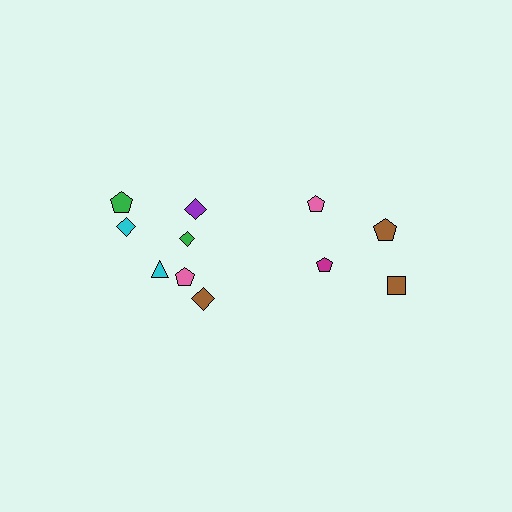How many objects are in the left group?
There are 7 objects.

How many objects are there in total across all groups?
There are 11 objects.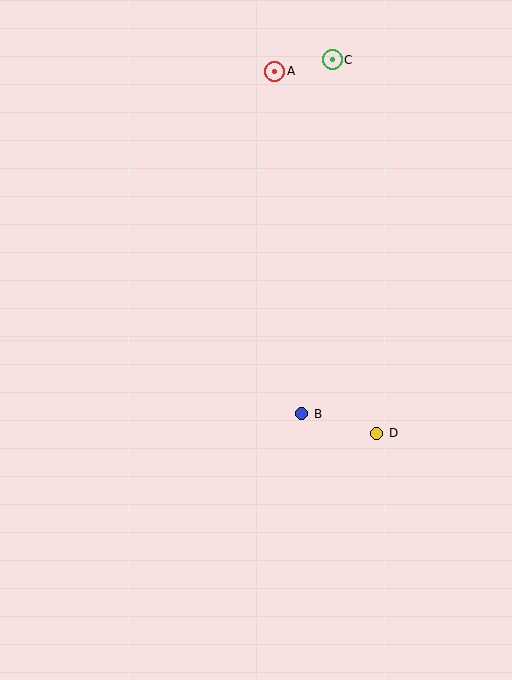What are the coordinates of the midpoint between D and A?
The midpoint between D and A is at (326, 252).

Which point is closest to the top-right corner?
Point C is closest to the top-right corner.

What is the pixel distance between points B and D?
The distance between B and D is 77 pixels.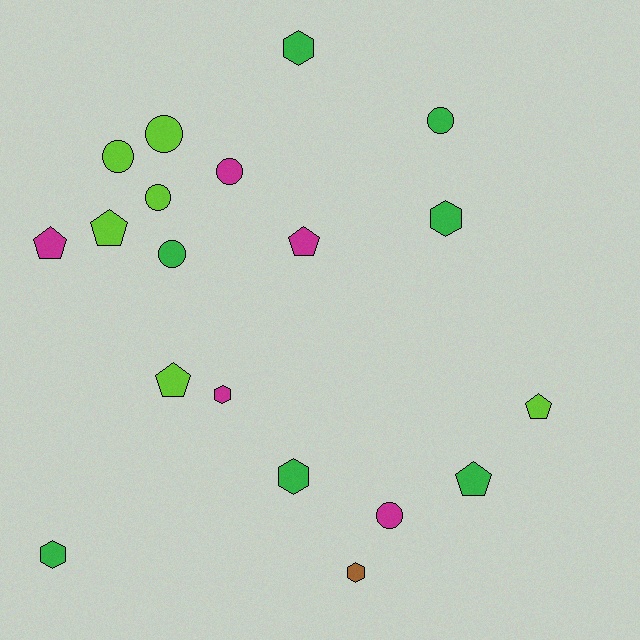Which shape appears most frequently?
Circle, with 7 objects.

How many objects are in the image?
There are 19 objects.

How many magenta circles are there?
There are 2 magenta circles.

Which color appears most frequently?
Green, with 7 objects.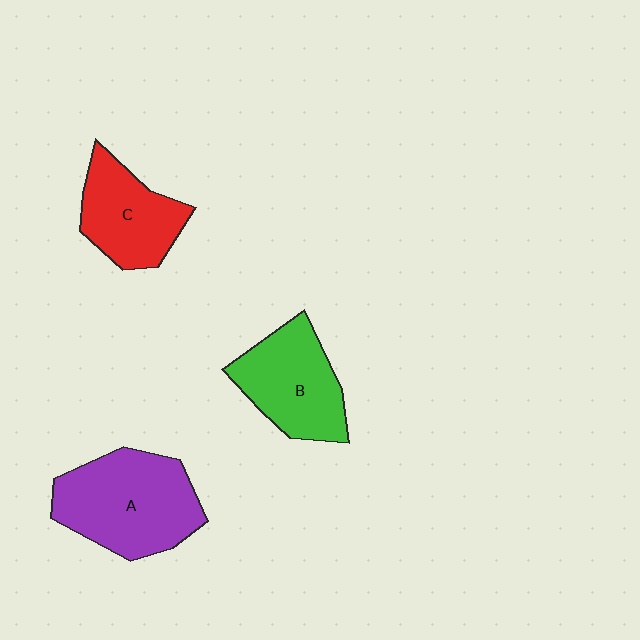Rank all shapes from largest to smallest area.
From largest to smallest: A (purple), B (green), C (red).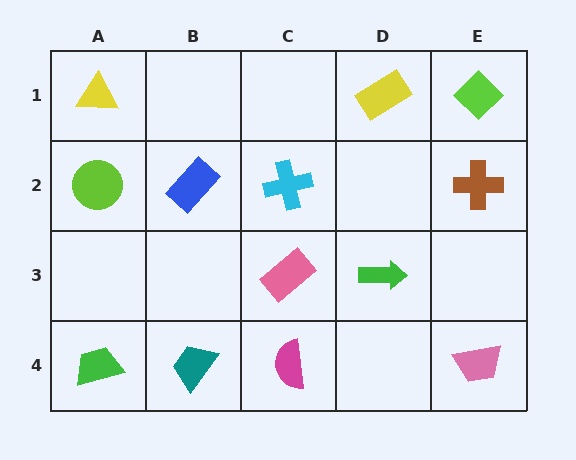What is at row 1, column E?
A lime diamond.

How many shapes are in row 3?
2 shapes.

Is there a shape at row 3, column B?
No, that cell is empty.